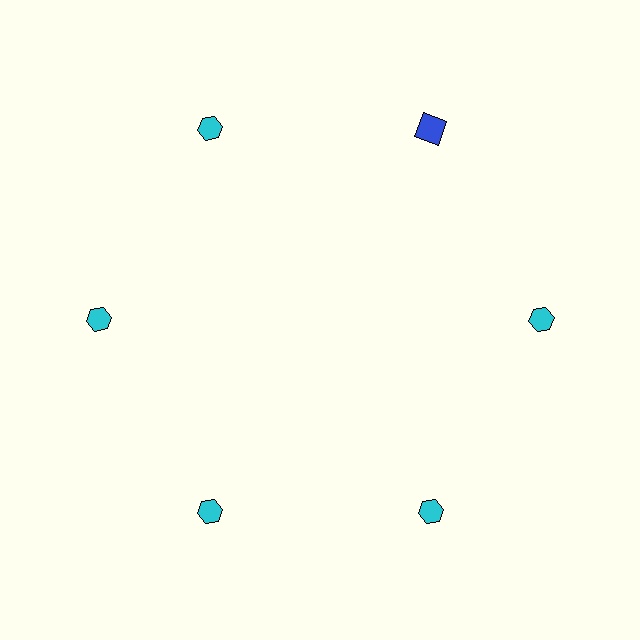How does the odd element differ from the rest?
It differs in both color (blue instead of cyan) and shape (square instead of hexagon).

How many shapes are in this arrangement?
There are 6 shapes arranged in a ring pattern.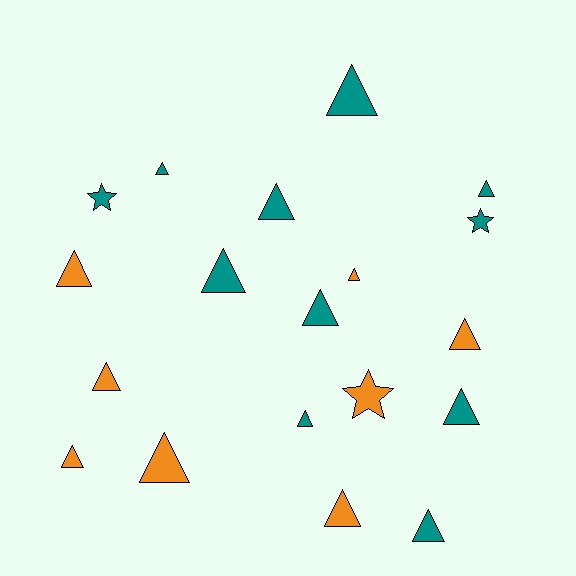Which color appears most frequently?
Teal, with 11 objects.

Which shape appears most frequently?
Triangle, with 16 objects.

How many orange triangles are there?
There are 7 orange triangles.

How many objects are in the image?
There are 19 objects.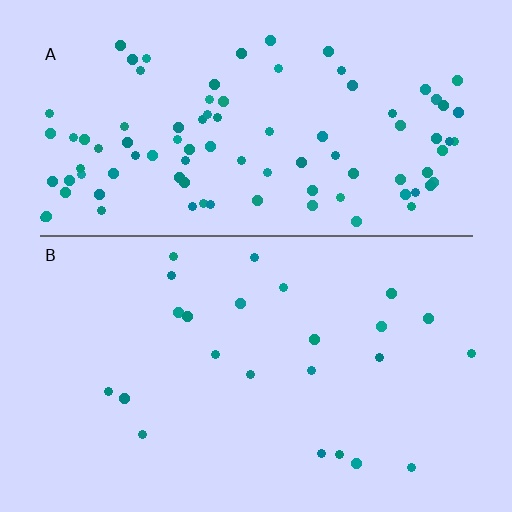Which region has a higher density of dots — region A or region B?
A (the top).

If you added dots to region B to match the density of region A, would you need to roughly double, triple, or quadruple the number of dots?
Approximately quadruple.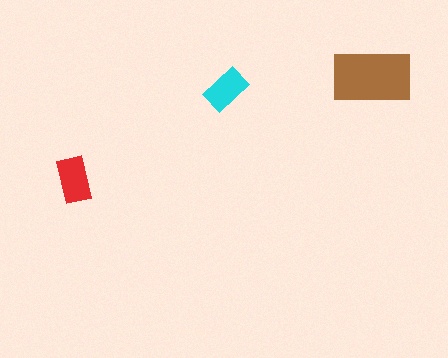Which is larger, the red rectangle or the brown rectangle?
The brown one.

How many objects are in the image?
There are 3 objects in the image.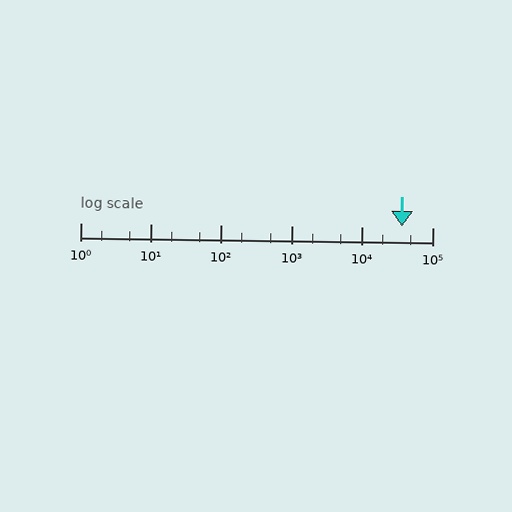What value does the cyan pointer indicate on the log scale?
The pointer indicates approximately 37000.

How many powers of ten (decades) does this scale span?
The scale spans 5 decades, from 1 to 100000.